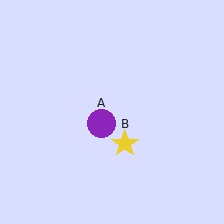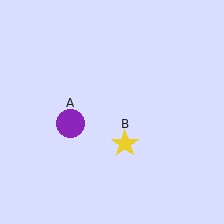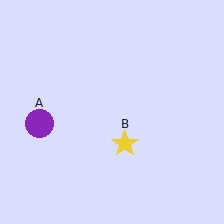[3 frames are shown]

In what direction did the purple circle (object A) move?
The purple circle (object A) moved left.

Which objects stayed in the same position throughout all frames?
Yellow star (object B) remained stationary.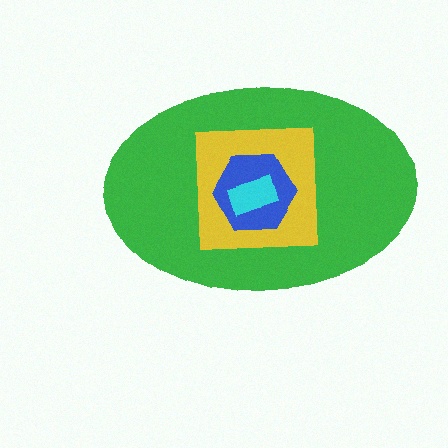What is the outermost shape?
The green ellipse.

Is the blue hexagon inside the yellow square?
Yes.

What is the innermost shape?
The cyan rectangle.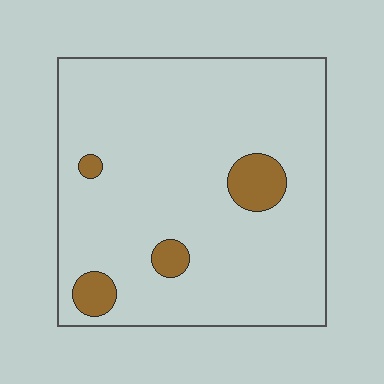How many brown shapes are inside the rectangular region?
4.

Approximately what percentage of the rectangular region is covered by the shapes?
Approximately 10%.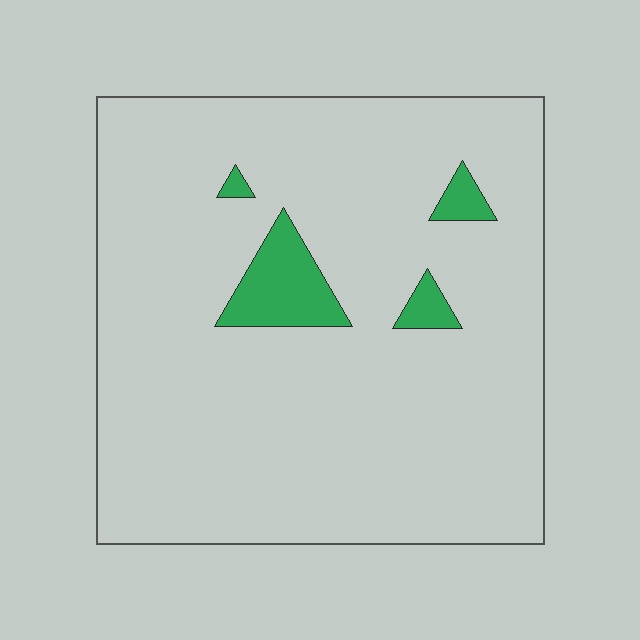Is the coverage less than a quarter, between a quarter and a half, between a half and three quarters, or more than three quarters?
Less than a quarter.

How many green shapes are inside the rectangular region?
4.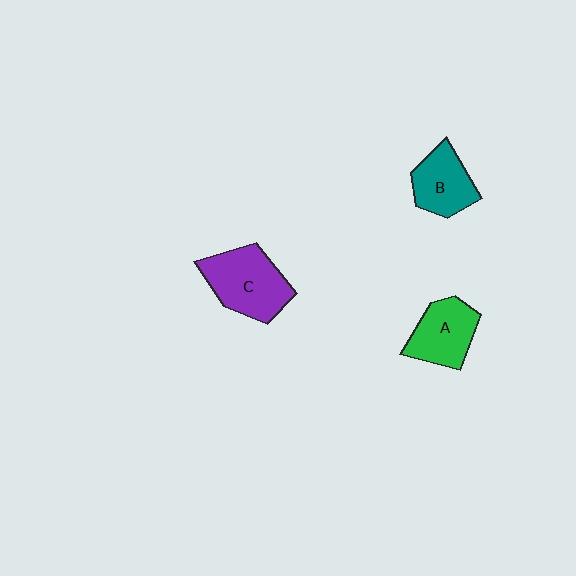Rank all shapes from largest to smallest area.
From largest to smallest: C (purple), A (green), B (teal).